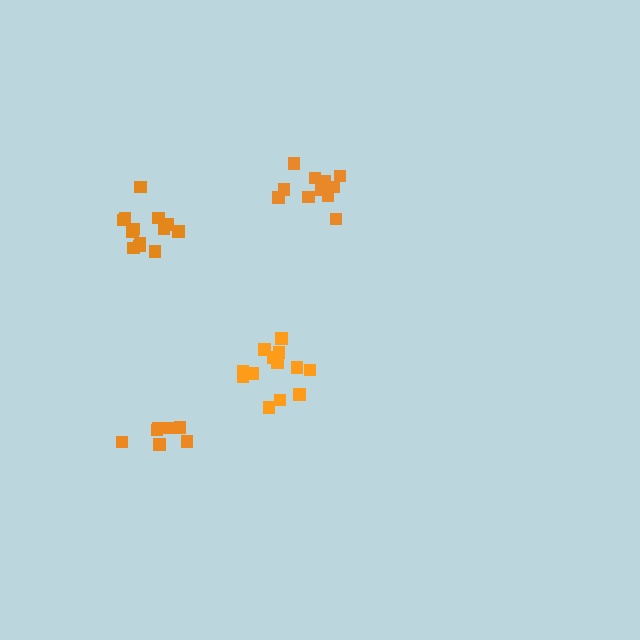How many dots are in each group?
Group 1: 7 dots, Group 2: 13 dots, Group 3: 13 dots, Group 4: 11 dots (44 total).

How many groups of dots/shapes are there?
There are 4 groups.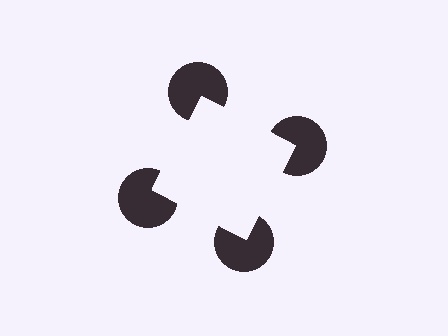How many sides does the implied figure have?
4 sides.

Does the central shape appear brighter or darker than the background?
It typically appears slightly brighter than the background, even though no actual brightness change is drawn.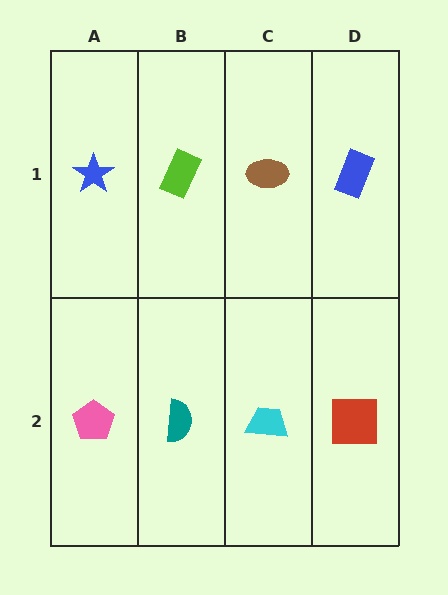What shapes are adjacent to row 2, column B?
A lime rectangle (row 1, column B), a pink pentagon (row 2, column A), a cyan trapezoid (row 2, column C).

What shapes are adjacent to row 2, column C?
A brown ellipse (row 1, column C), a teal semicircle (row 2, column B), a red square (row 2, column D).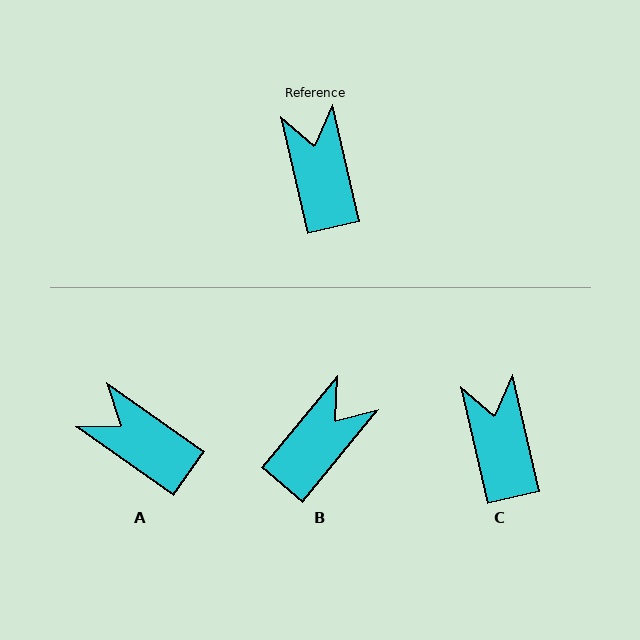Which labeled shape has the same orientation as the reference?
C.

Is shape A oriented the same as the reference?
No, it is off by about 42 degrees.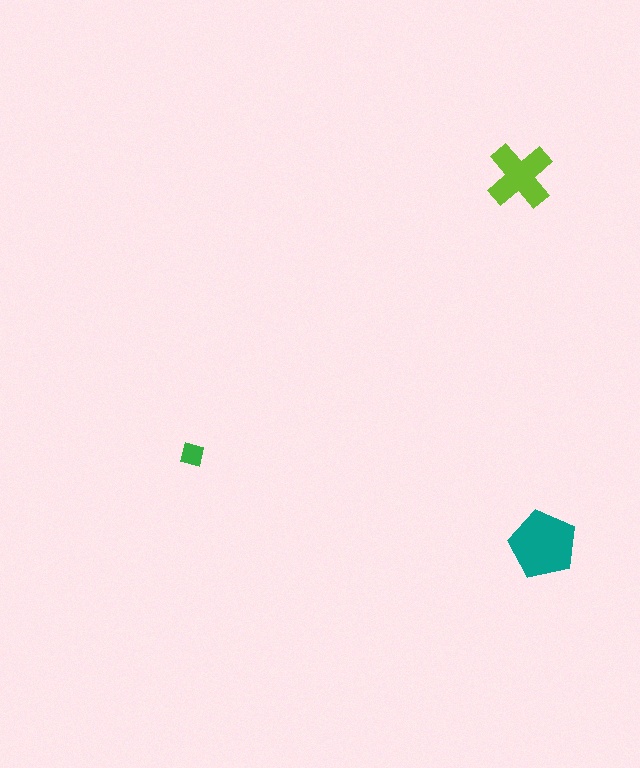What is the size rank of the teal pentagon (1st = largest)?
1st.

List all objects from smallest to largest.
The green square, the lime cross, the teal pentagon.